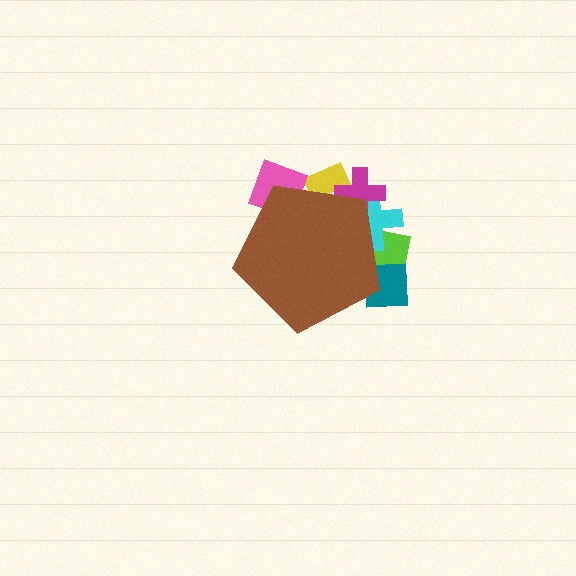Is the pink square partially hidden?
Yes, the pink square is partially hidden behind the brown pentagon.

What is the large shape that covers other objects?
A brown pentagon.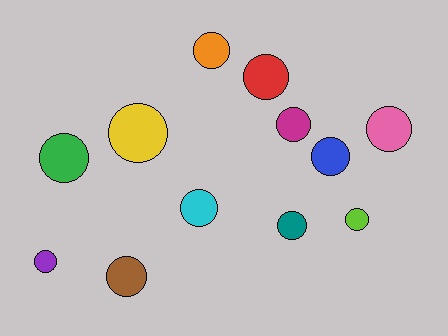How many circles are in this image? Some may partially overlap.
There are 12 circles.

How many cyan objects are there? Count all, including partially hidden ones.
There is 1 cyan object.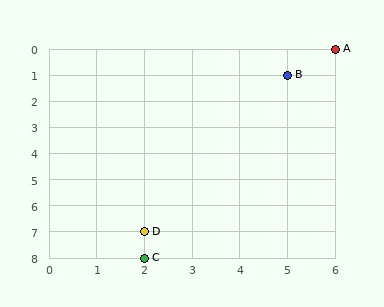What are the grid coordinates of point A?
Point A is at grid coordinates (6, 0).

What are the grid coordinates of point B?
Point B is at grid coordinates (5, 1).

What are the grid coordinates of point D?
Point D is at grid coordinates (2, 7).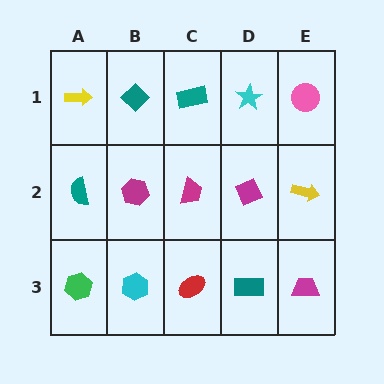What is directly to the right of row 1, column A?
A teal diamond.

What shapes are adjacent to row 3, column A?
A teal semicircle (row 2, column A), a cyan hexagon (row 3, column B).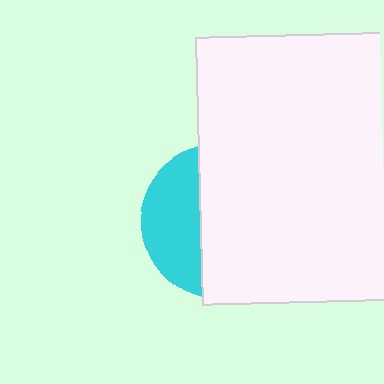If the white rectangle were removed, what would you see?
You would see the complete cyan circle.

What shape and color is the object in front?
The object in front is a white rectangle.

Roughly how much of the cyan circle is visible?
A small part of it is visible (roughly 35%).